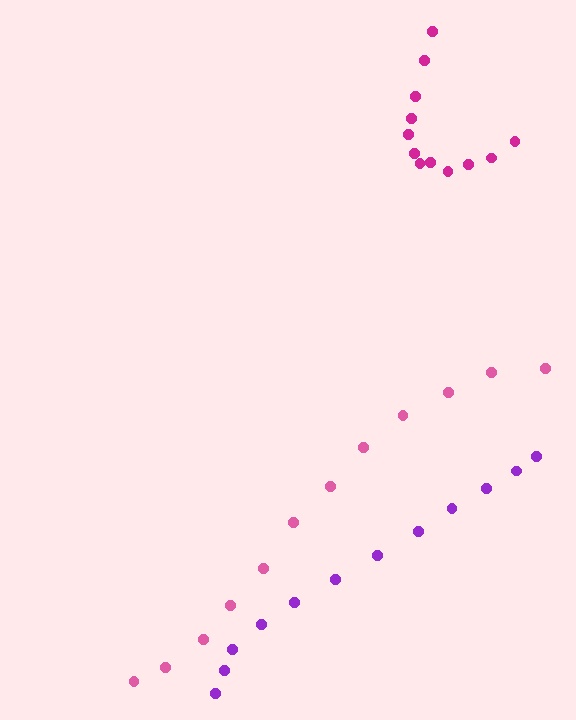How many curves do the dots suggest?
There are 3 distinct paths.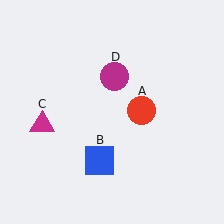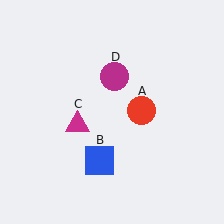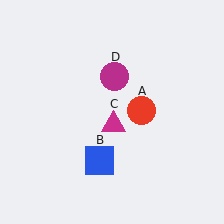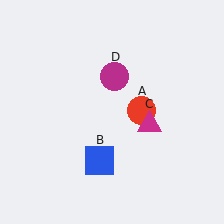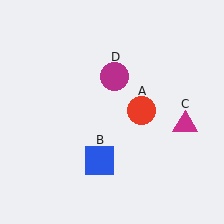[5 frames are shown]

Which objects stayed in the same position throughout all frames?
Red circle (object A) and blue square (object B) and magenta circle (object D) remained stationary.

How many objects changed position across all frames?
1 object changed position: magenta triangle (object C).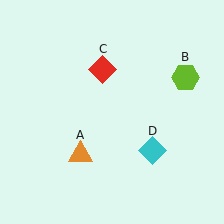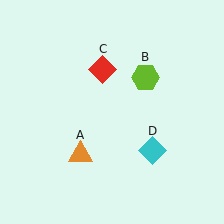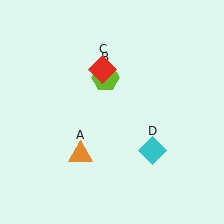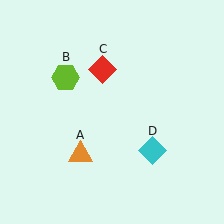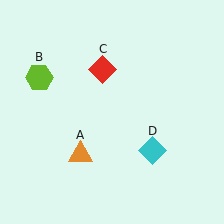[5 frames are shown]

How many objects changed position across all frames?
1 object changed position: lime hexagon (object B).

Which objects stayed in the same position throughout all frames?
Orange triangle (object A) and red diamond (object C) and cyan diamond (object D) remained stationary.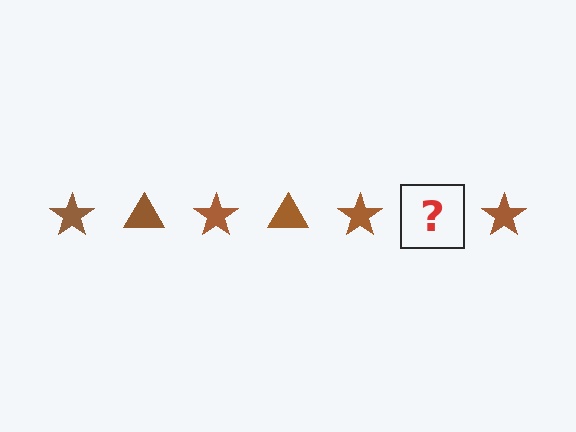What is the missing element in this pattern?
The missing element is a brown triangle.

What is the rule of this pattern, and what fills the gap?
The rule is that the pattern cycles through star, triangle shapes in brown. The gap should be filled with a brown triangle.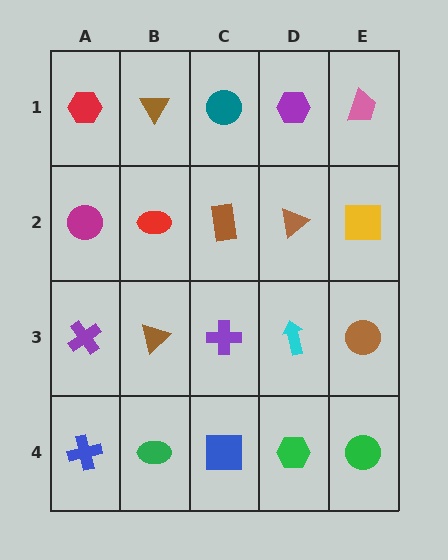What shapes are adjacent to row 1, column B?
A red ellipse (row 2, column B), a red hexagon (row 1, column A), a teal circle (row 1, column C).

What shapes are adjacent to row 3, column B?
A red ellipse (row 2, column B), a green ellipse (row 4, column B), a purple cross (row 3, column A), a purple cross (row 3, column C).